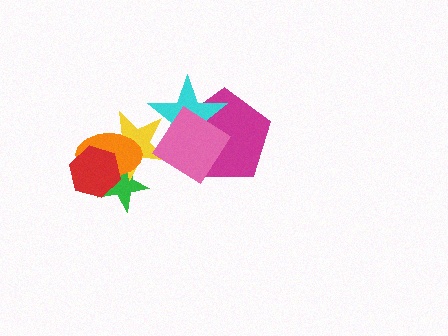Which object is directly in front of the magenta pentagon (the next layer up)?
The cyan star is directly in front of the magenta pentagon.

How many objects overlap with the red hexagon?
3 objects overlap with the red hexagon.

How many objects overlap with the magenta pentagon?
2 objects overlap with the magenta pentagon.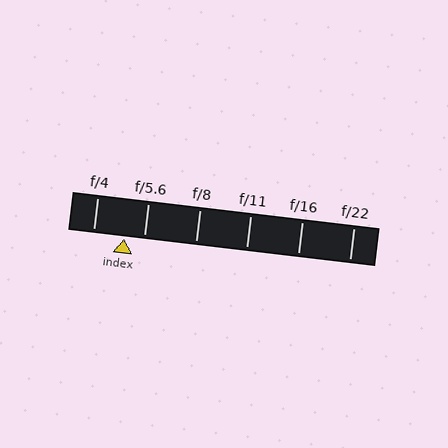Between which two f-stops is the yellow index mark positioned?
The index mark is between f/4 and f/5.6.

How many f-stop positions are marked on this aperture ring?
There are 6 f-stop positions marked.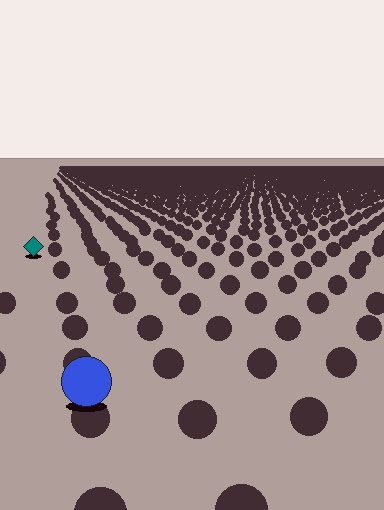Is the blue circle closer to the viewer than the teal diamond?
Yes. The blue circle is closer — you can tell from the texture gradient: the ground texture is coarser near it.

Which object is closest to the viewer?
The blue circle is closest. The texture marks near it are larger and more spread out.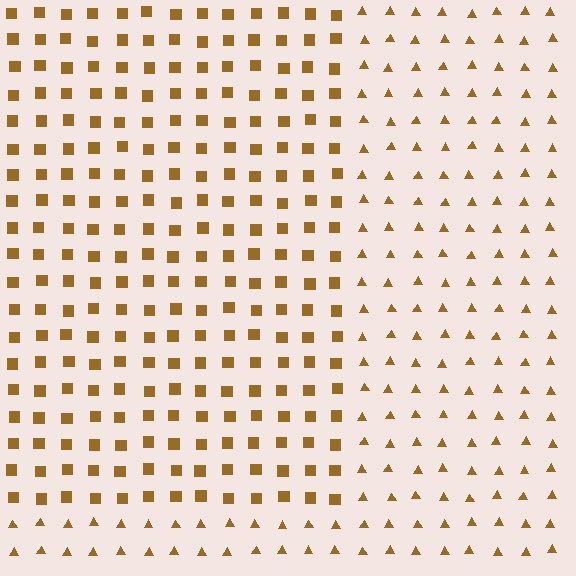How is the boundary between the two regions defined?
The boundary is defined by a change in element shape: squares inside vs. triangles outside. All elements share the same color and spacing.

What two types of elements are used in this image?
The image uses squares inside the rectangle region and triangles outside it.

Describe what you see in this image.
The image is filled with small brown elements arranged in a uniform grid. A rectangle-shaped region contains squares, while the surrounding area contains triangles. The boundary is defined purely by the change in element shape.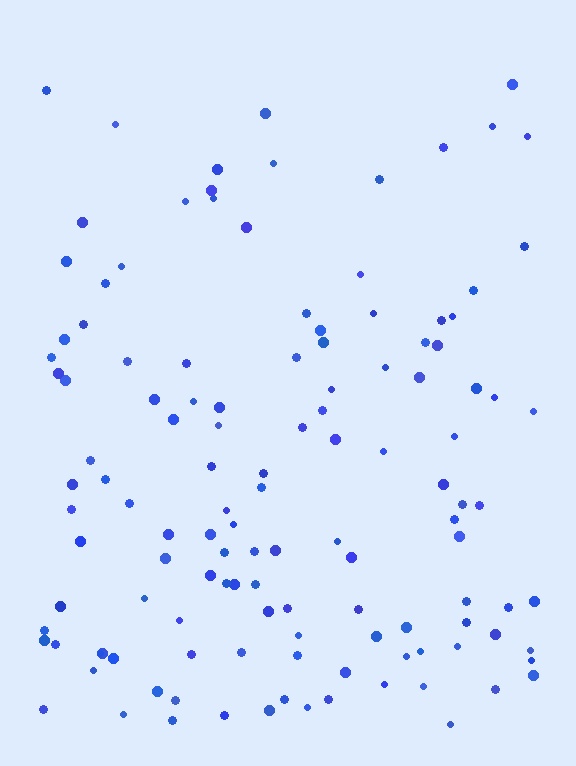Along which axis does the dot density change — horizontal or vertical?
Vertical.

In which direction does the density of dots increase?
From top to bottom, with the bottom side densest.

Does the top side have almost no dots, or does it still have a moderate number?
Still a moderate number, just noticeably fewer than the bottom.